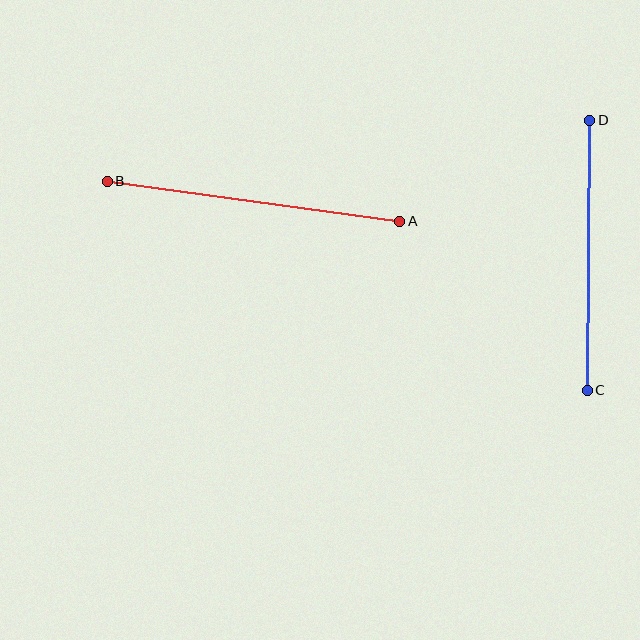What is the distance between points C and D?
The distance is approximately 270 pixels.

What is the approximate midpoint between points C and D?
The midpoint is at approximately (589, 255) pixels.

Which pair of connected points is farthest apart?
Points A and B are farthest apart.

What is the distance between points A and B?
The distance is approximately 295 pixels.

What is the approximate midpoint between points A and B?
The midpoint is at approximately (253, 201) pixels.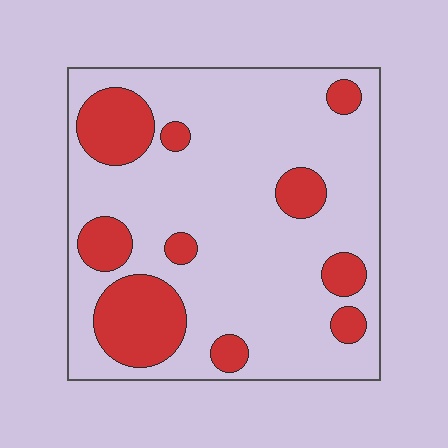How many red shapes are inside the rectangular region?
10.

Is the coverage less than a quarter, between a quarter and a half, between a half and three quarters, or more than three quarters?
Less than a quarter.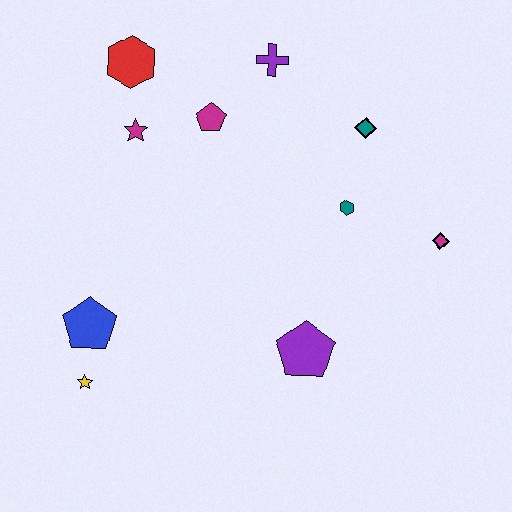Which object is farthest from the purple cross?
The yellow star is farthest from the purple cross.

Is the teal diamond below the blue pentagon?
No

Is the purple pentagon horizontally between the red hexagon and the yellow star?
No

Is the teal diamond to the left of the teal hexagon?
No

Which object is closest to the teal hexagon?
The teal diamond is closest to the teal hexagon.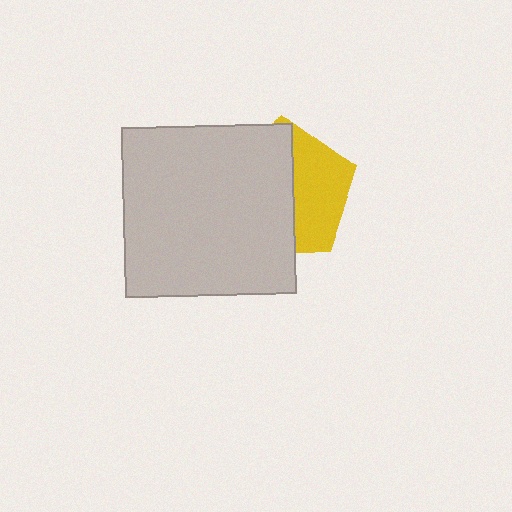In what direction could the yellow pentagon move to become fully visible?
The yellow pentagon could move right. That would shift it out from behind the light gray square entirely.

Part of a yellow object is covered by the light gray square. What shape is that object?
It is a pentagon.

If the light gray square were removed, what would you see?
You would see the complete yellow pentagon.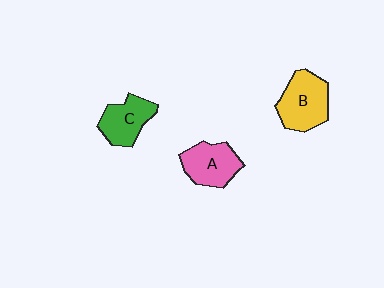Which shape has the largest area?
Shape B (yellow).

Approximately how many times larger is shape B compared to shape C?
Approximately 1.3 times.